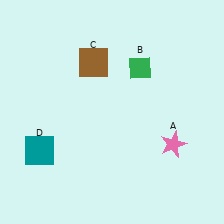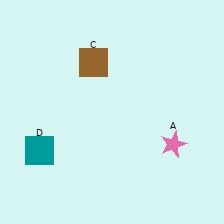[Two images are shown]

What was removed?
The green diamond (B) was removed in Image 2.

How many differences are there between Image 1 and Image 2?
There is 1 difference between the two images.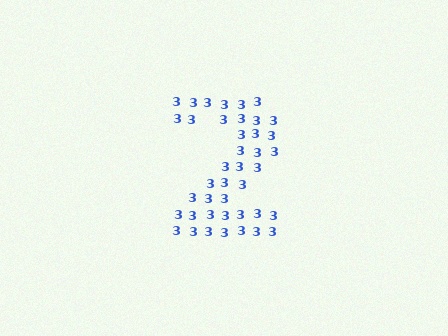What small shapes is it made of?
It is made of small digit 3's.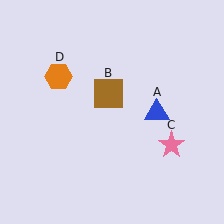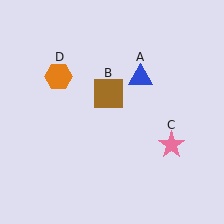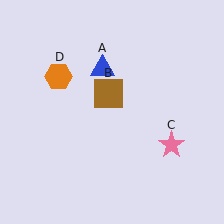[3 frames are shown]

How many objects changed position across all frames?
1 object changed position: blue triangle (object A).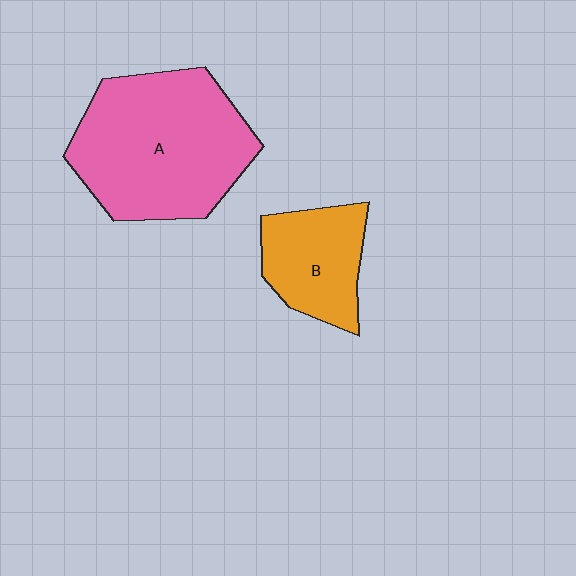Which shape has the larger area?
Shape A (pink).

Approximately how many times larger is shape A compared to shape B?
Approximately 2.1 times.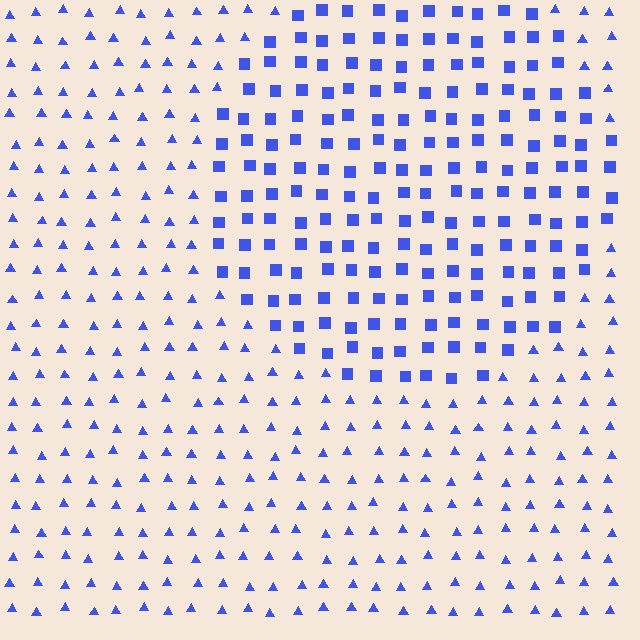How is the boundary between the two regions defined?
The boundary is defined by a change in element shape: squares inside vs. triangles outside. All elements share the same color and spacing.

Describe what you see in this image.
The image is filled with small blue elements arranged in a uniform grid. A circle-shaped region contains squares, while the surrounding area contains triangles. The boundary is defined purely by the change in element shape.